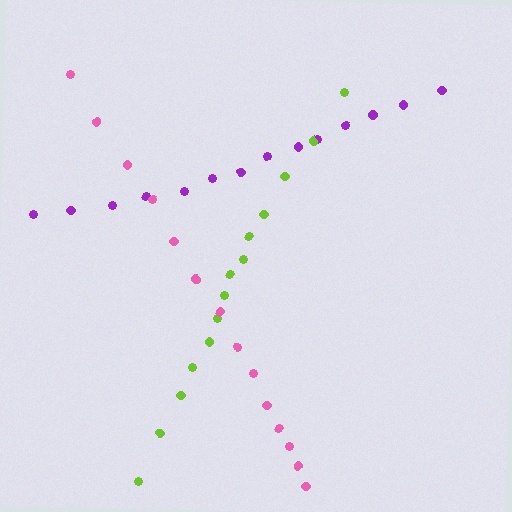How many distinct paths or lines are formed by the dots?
There are 3 distinct paths.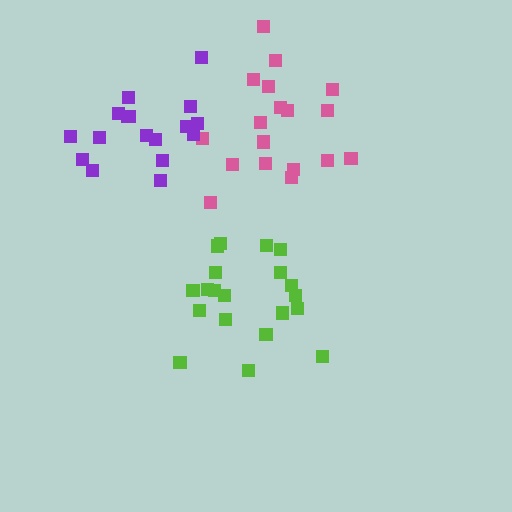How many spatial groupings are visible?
There are 3 spatial groupings.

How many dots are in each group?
Group 1: 20 dots, Group 2: 18 dots, Group 3: 17 dots (55 total).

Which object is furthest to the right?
The pink cluster is rightmost.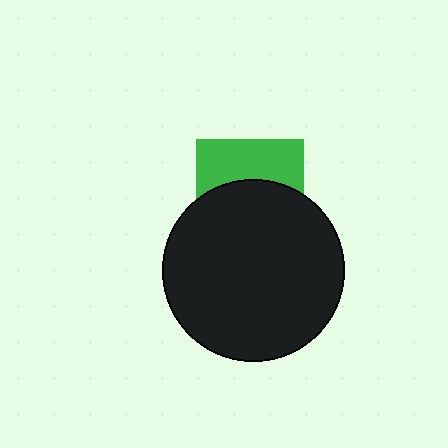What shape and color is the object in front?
The object in front is a black circle.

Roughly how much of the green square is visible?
A small part of it is visible (roughly 42%).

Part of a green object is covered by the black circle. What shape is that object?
It is a square.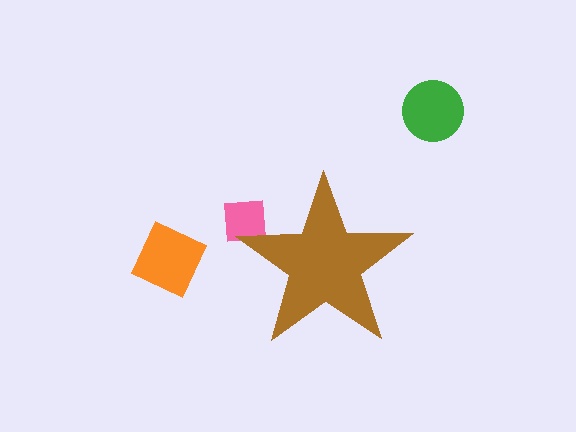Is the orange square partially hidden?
No, the orange square is fully visible.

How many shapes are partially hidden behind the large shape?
1 shape is partially hidden.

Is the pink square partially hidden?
Yes, the pink square is partially hidden behind the brown star.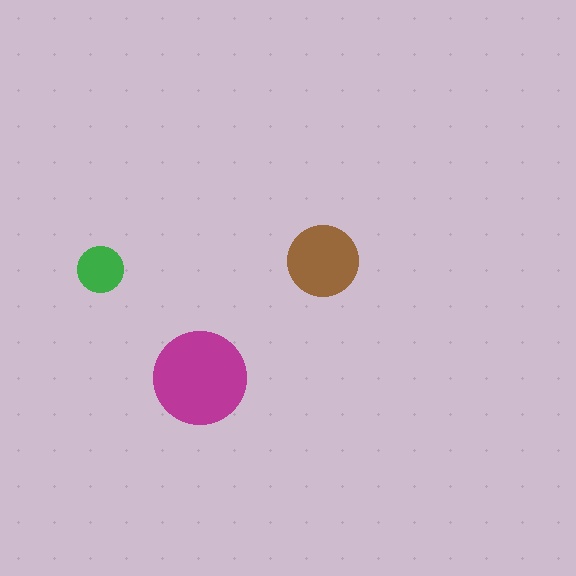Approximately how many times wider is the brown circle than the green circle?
About 1.5 times wider.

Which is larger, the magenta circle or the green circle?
The magenta one.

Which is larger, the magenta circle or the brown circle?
The magenta one.